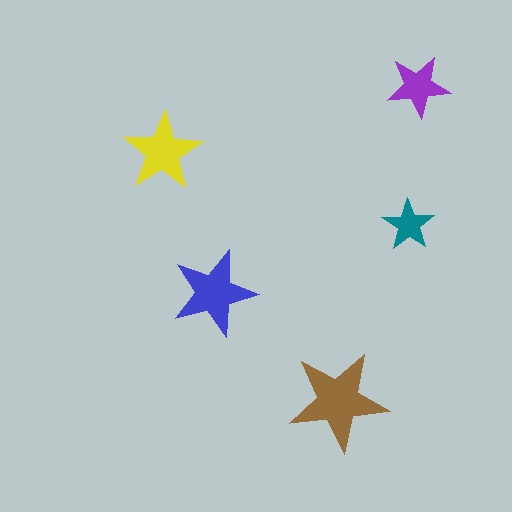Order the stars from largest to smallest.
the brown one, the blue one, the yellow one, the purple one, the teal one.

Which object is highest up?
The purple star is topmost.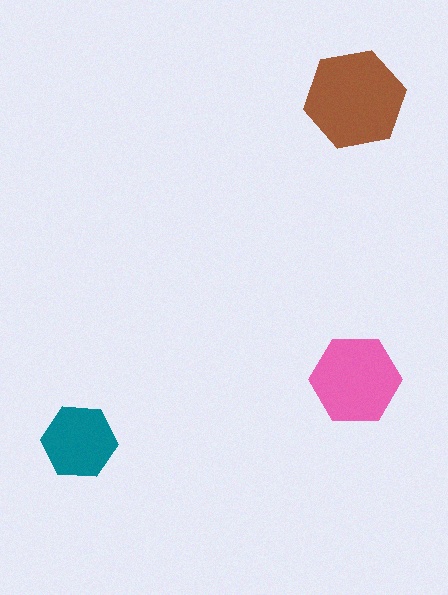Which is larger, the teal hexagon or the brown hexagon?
The brown one.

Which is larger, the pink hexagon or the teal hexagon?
The pink one.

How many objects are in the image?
There are 3 objects in the image.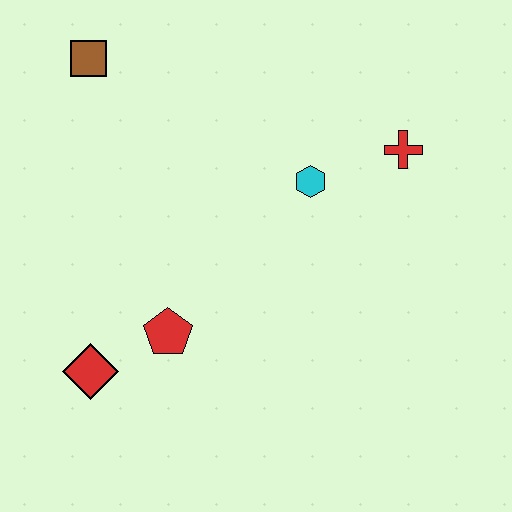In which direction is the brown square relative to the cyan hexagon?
The brown square is to the left of the cyan hexagon.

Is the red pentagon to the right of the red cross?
No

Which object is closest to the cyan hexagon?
The red cross is closest to the cyan hexagon.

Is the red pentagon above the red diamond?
Yes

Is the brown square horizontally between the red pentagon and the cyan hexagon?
No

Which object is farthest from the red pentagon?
The red cross is farthest from the red pentagon.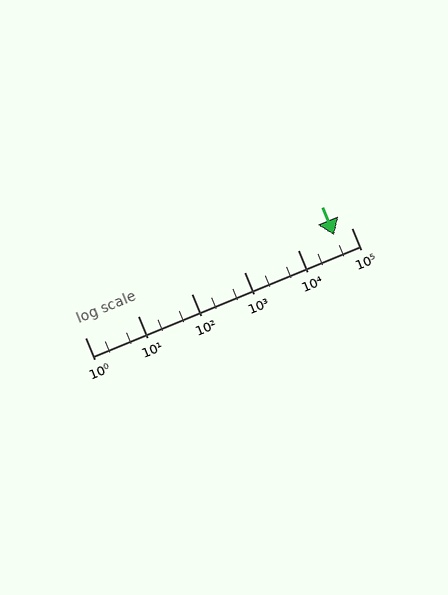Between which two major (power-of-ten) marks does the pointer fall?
The pointer is between 10000 and 100000.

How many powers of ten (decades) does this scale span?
The scale spans 5 decades, from 1 to 100000.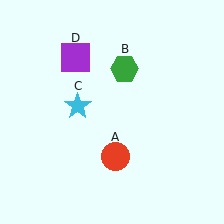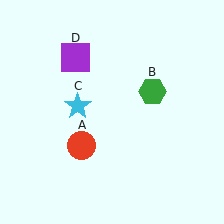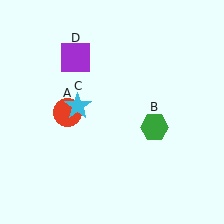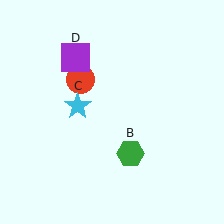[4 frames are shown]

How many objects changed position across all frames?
2 objects changed position: red circle (object A), green hexagon (object B).